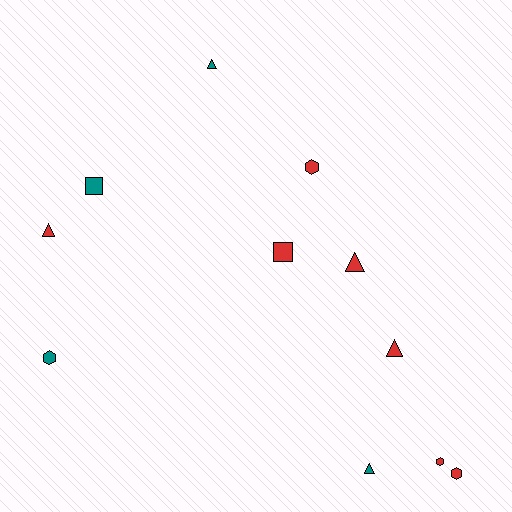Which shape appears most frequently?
Triangle, with 5 objects.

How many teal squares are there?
There is 1 teal square.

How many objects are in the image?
There are 11 objects.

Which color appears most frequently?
Red, with 7 objects.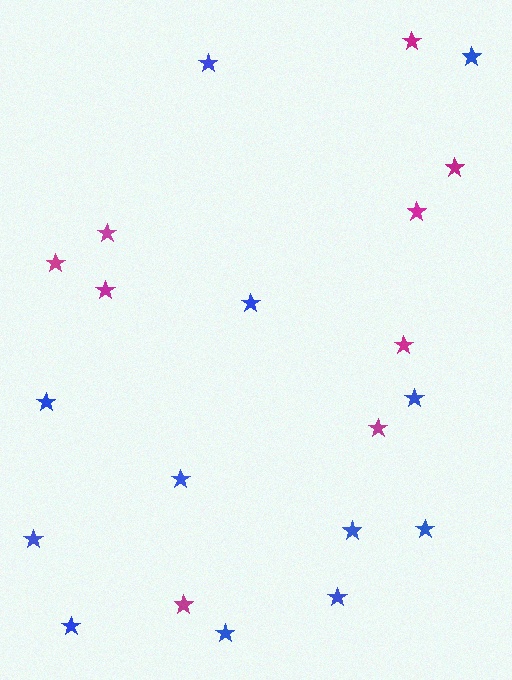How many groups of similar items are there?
There are 2 groups: one group of magenta stars (9) and one group of blue stars (12).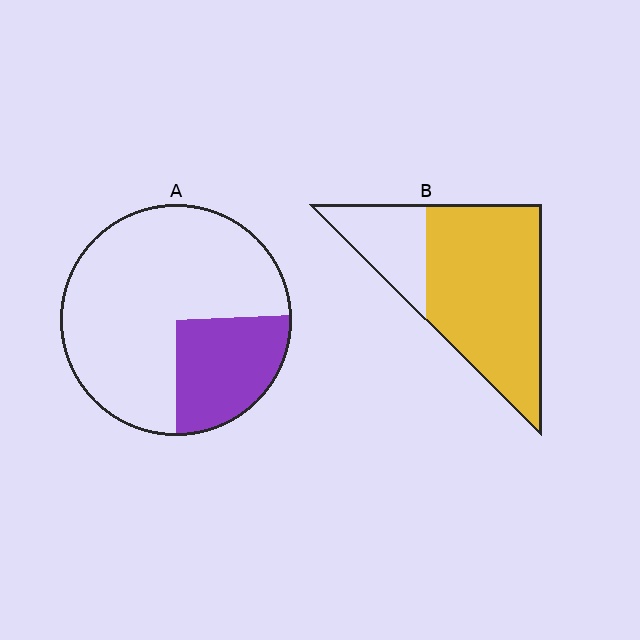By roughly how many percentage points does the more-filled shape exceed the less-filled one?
By roughly 50 percentage points (B over A).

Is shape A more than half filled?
No.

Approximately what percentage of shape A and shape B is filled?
A is approximately 25% and B is approximately 75%.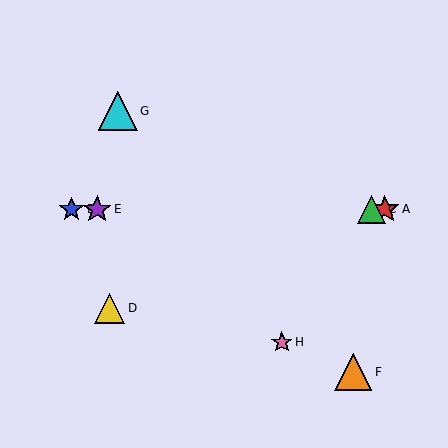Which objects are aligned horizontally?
Objects A, B, C, E are aligned horizontally.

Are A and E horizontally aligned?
Yes, both are at y≈209.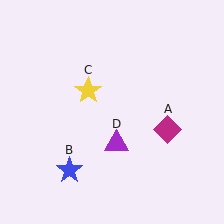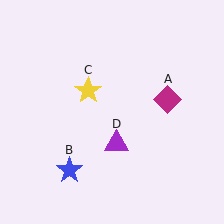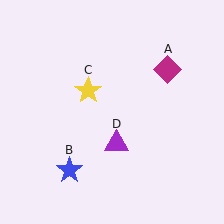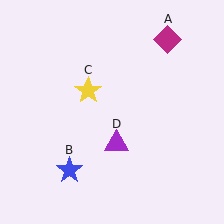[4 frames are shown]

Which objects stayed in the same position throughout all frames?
Blue star (object B) and yellow star (object C) and purple triangle (object D) remained stationary.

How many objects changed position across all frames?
1 object changed position: magenta diamond (object A).